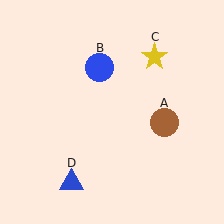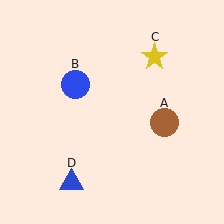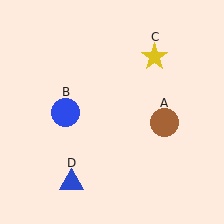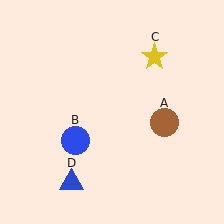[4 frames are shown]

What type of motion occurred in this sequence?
The blue circle (object B) rotated counterclockwise around the center of the scene.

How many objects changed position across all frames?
1 object changed position: blue circle (object B).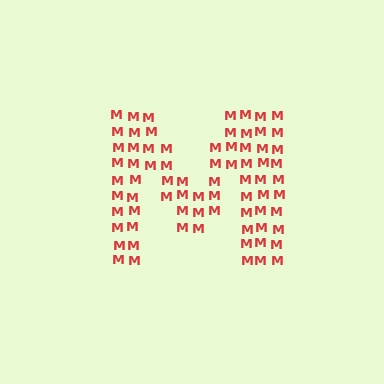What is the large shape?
The large shape is the letter M.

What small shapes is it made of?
It is made of small letter M's.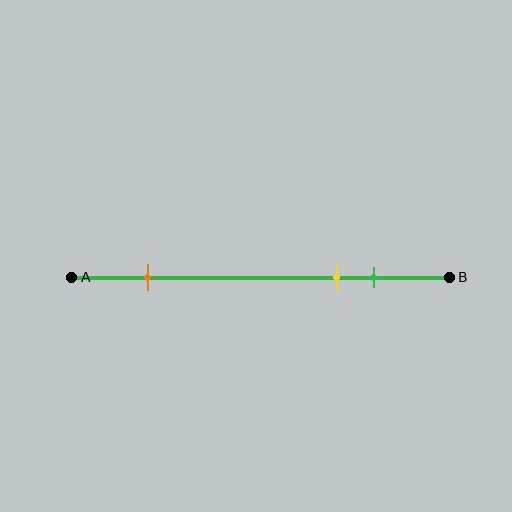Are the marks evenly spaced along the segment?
No, the marks are not evenly spaced.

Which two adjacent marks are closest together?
The yellow and green marks are the closest adjacent pair.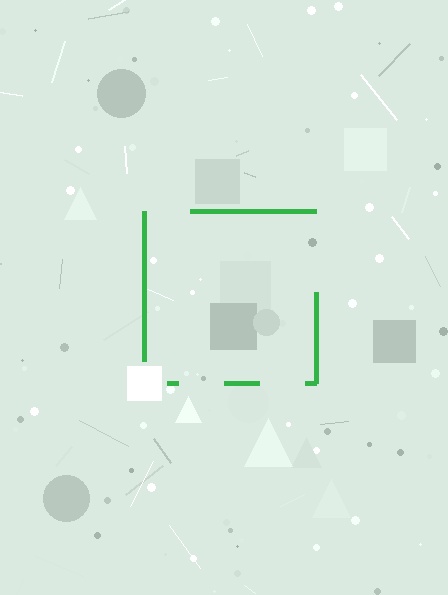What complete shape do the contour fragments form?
The contour fragments form a square.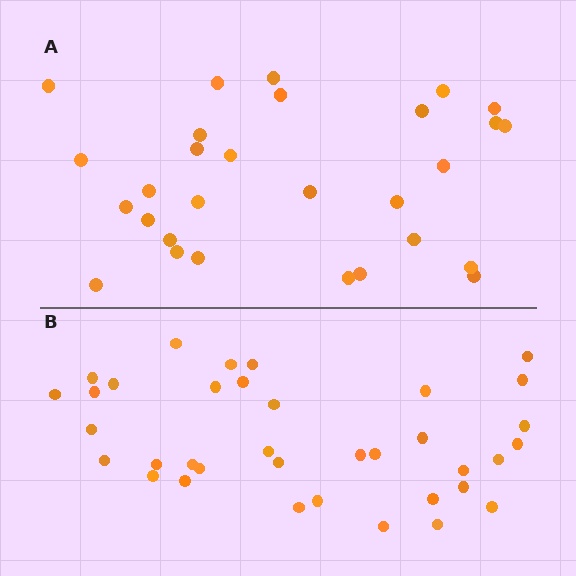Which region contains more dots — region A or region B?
Region B (the bottom region) has more dots.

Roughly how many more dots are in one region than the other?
Region B has roughly 8 or so more dots than region A.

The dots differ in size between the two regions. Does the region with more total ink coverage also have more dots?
No. Region A has more total ink coverage because its dots are larger, but region B actually contains more individual dots. Total area can be misleading — the number of items is what matters here.